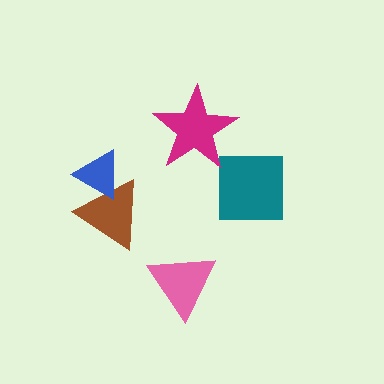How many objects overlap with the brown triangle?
1 object overlaps with the brown triangle.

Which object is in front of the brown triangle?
The blue triangle is in front of the brown triangle.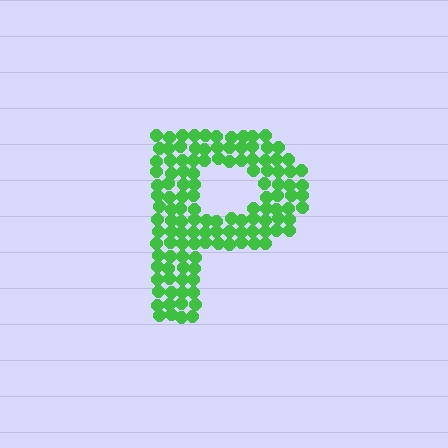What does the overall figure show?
The overall figure shows the letter P.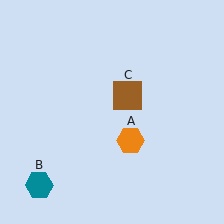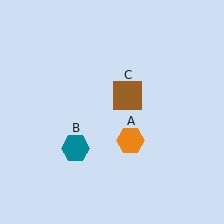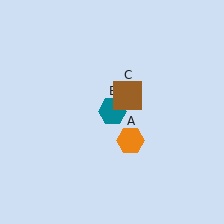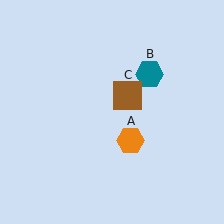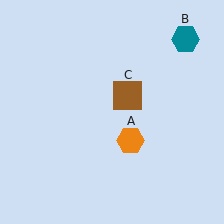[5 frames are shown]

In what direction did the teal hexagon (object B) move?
The teal hexagon (object B) moved up and to the right.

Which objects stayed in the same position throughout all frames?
Orange hexagon (object A) and brown square (object C) remained stationary.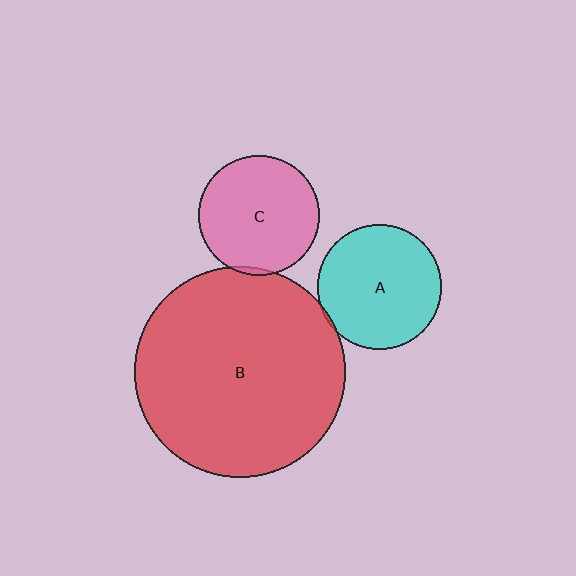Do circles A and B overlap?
Yes.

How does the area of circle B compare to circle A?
Approximately 2.9 times.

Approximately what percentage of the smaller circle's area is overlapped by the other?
Approximately 5%.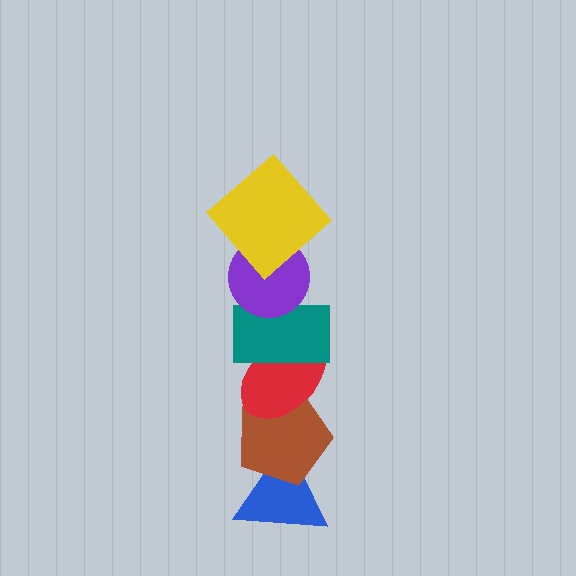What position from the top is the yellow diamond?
The yellow diamond is 1st from the top.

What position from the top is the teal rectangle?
The teal rectangle is 3rd from the top.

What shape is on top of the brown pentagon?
The red ellipse is on top of the brown pentagon.